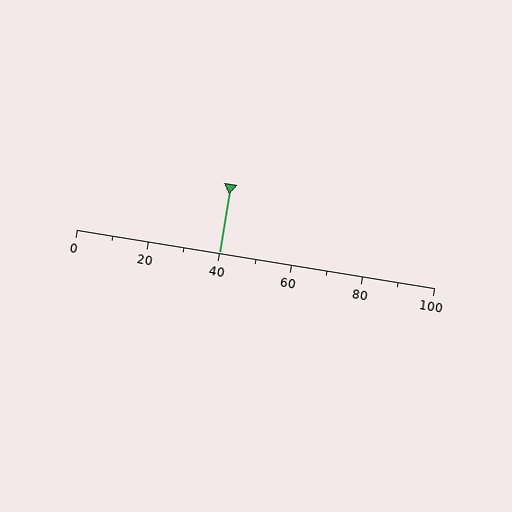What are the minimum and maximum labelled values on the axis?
The axis runs from 0 to 100.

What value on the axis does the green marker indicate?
The marker indicates approximately 40.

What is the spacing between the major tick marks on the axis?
The major ticks are spaced 20 apart.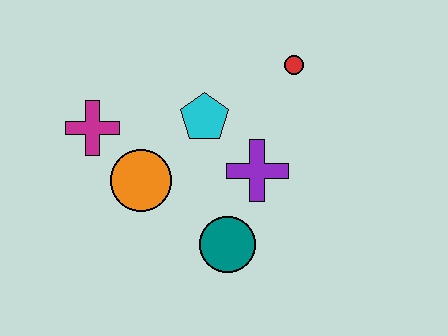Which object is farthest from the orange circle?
The red circle is farthest from the orange circle.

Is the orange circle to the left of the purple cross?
Yes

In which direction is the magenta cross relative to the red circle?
The magenta cross is to the left of the red circle.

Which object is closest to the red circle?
The cyan pentagon is closest to the red circle.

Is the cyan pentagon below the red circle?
Yes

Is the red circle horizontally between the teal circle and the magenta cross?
No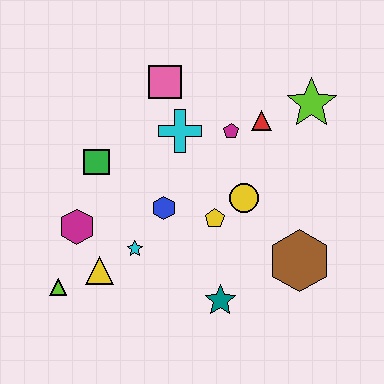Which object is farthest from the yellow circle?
The lime triangle is farthest from the yellow circle.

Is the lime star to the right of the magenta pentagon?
Yes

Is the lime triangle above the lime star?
No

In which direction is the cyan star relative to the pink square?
The cyan star is below the pink square.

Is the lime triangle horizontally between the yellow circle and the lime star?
No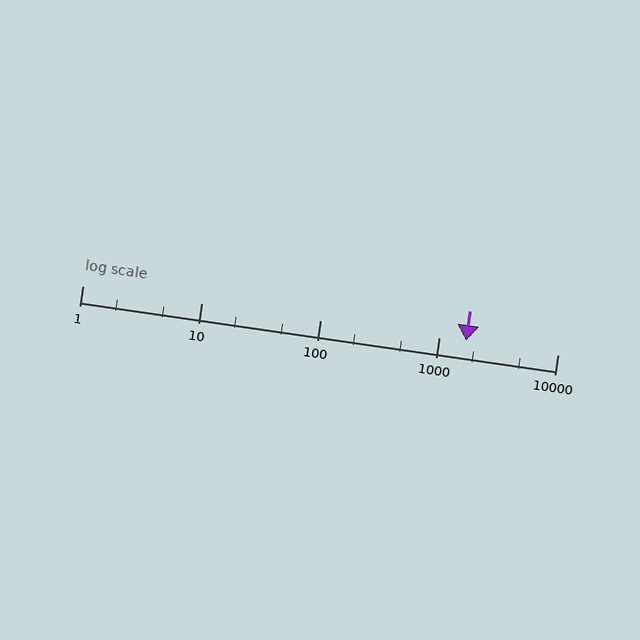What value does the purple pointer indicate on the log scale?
The pointer indicates approximately 1700.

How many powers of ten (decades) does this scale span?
The scale spans 4 decades, from 1 to 10000.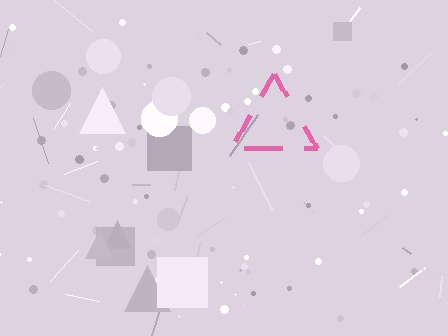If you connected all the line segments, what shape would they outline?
They would outline a triangle.